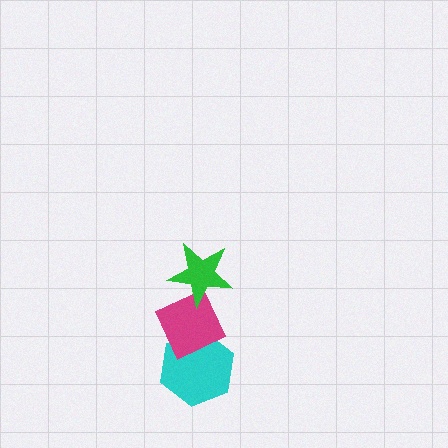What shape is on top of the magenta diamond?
The green star is on top of the magenta diamond.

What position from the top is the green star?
The green star is 1st from the top.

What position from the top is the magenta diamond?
The magenta diamond is 2nd from the top.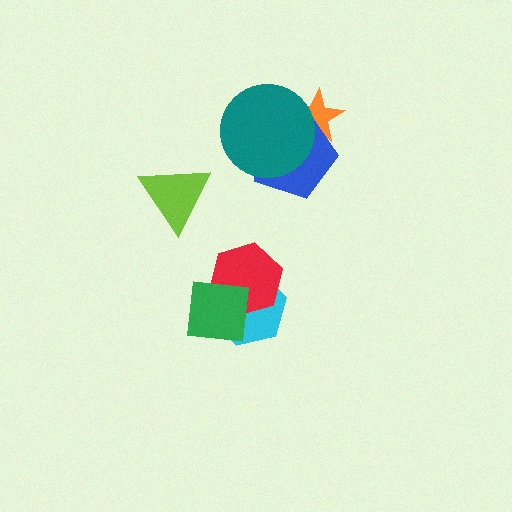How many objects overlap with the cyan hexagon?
2 objects overlap with the cyan hexagon.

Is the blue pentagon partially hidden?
Yes, it is partially covered by another shape.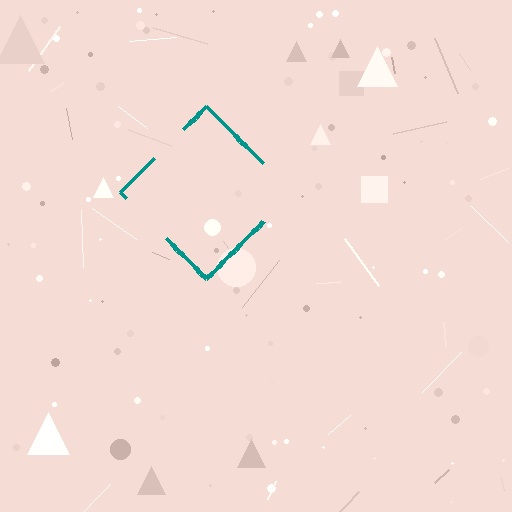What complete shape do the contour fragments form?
The contour fragments form a diamond.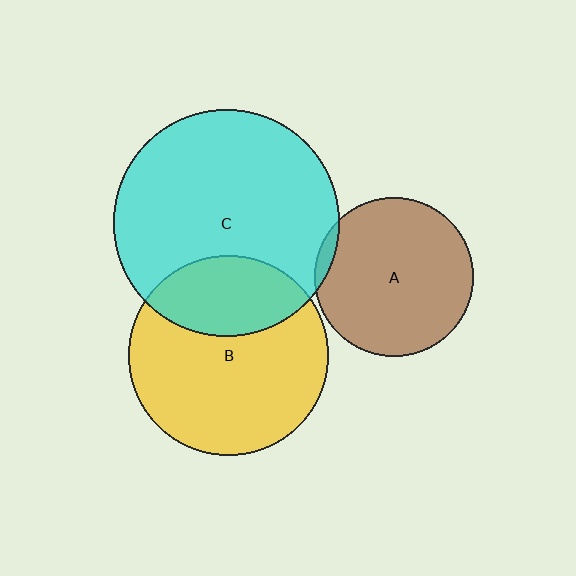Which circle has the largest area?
Circle C (cyan).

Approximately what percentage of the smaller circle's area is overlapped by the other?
Approximately 5%.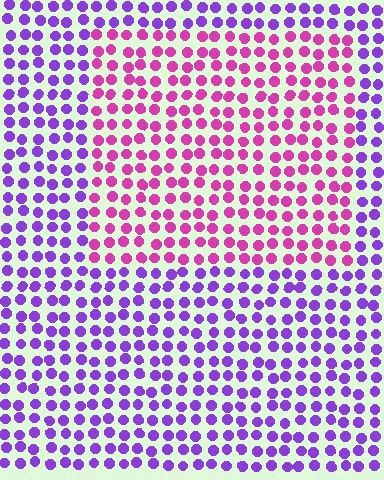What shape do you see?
I see a rectangle.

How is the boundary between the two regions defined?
The boundary is defined purely by a slight shift in hue (about 45 degrees). Spacing, size, and orientation are identical on both sides.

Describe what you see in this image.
The image is filled with small purple elements in a uniform arrangement. A rectangle-shaped region is visible where the elements are tinted to a slightly different hue, forming a subtle color boundary.